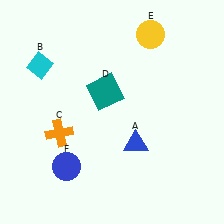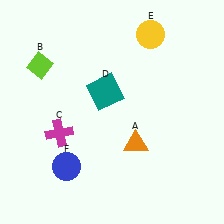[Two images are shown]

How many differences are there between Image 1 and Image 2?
There are 3 differences between the two images.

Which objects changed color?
A changed from blue to orange. B changed from cyan to lime. C changed from orange to magenta.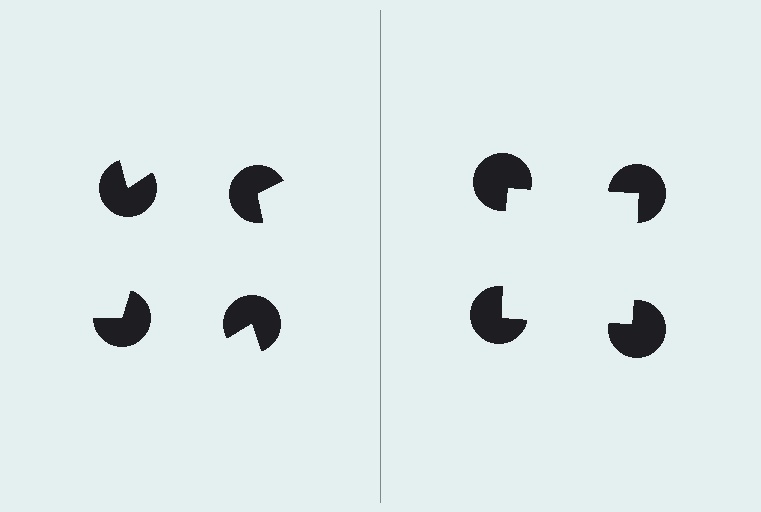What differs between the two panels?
The pac-man discs are positioned identically on both sides; only the wedge orientations differ. On the right they align to a square; on the left they are misaligned.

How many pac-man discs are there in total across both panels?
8 — 4 on each side.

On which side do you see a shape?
An illusory square appears on the right side. On the left side the wedge cuts are rotated, so no coherent shape forms.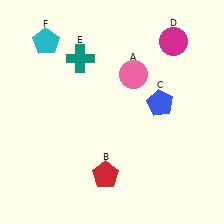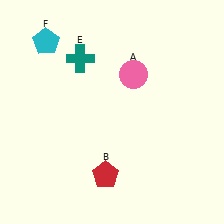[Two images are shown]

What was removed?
The magenta circle (D), the blue pentagon (C) were removed in Image 2.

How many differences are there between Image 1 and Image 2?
There are 2 differences between the two images.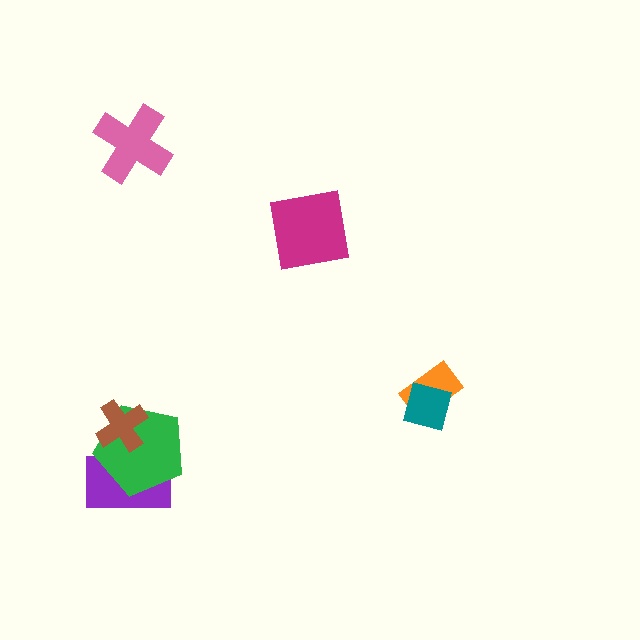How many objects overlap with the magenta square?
0 objects overlap with the magenta square.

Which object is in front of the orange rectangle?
The teal diamond is in front of the orange rectangle.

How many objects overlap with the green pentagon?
2 objects overlap with the green pentagon.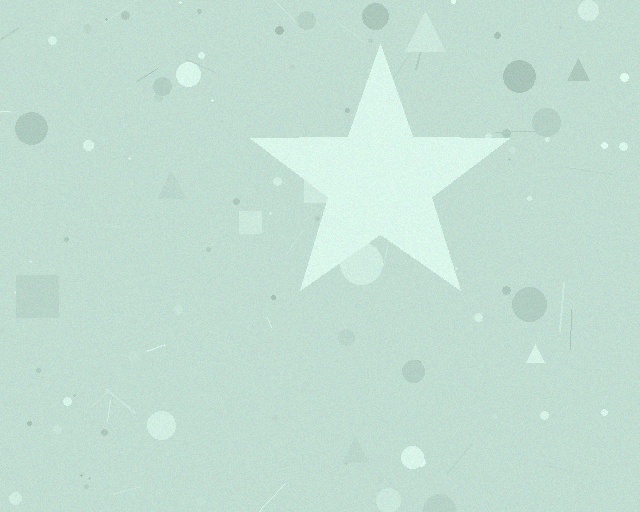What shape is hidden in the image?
A star is hidden in the image.